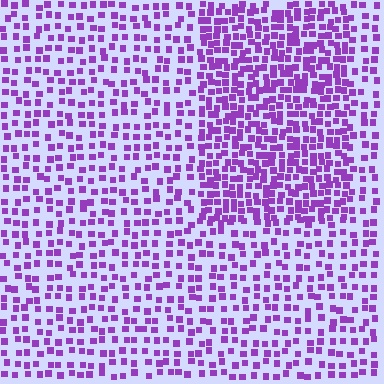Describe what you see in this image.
The image contains small purple elements arranged at two different densities. A rectangle-shaped region is visible where the elements are more densely packed than the surrounding area.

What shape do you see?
I see a rectangle.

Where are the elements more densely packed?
The elements are more densely packed inside the rectangle boundary.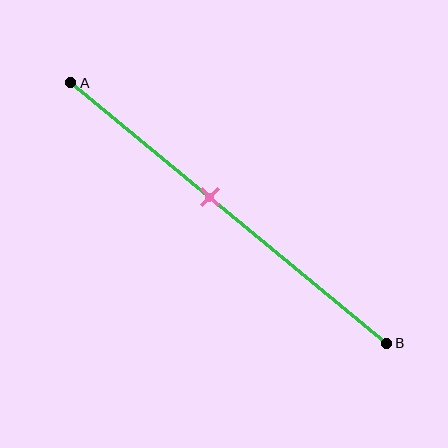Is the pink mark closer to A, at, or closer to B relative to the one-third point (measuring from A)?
The pink mark is closer to point B than the one-third point of segment AB.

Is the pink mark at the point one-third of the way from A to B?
No, the mark is at about 45% from A, not at the 33% one-third point.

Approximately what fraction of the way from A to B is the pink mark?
The pink mark is approximately 45% of the way from A to B.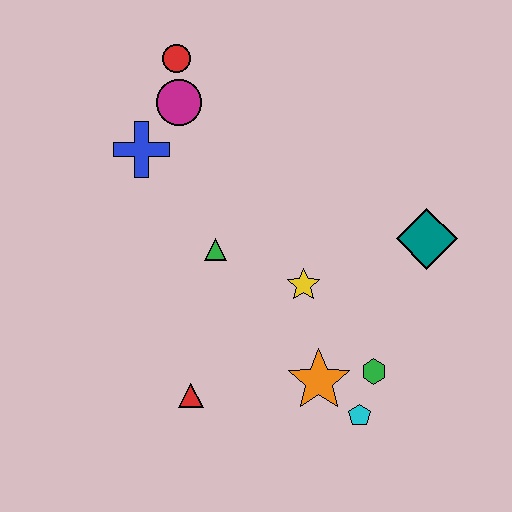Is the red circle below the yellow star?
No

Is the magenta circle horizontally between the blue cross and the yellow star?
Yes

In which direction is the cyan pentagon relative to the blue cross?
The cyan pentagon is below the blue cross.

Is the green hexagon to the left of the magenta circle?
No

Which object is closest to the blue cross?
The magenta circle is closest to the blue cross.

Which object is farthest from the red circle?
The cyan pentagon is farthest from the red circle.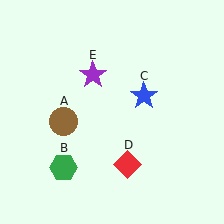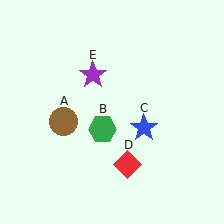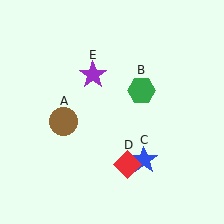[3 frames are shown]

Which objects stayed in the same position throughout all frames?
Brown circle (object A) and red diamond (object D) and purple star (object E) remained stationary.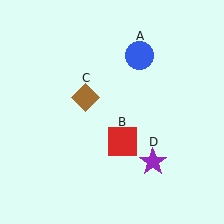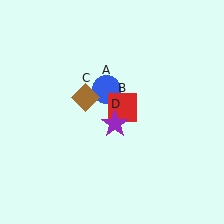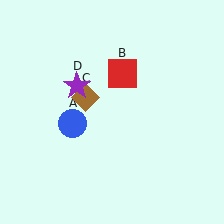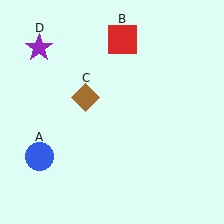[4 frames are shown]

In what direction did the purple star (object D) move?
The purple star (object D) moved up and to the left.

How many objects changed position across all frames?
3 objects changed position: blue circle (object A), red square (object B), purple star (object D).